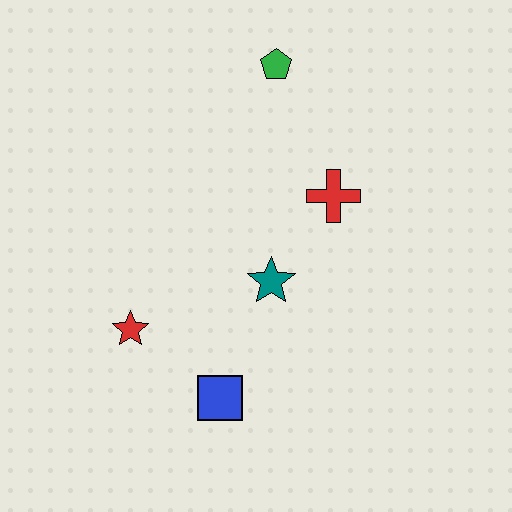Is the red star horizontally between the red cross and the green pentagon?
No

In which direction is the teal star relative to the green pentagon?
The teal star is below the green pentagon.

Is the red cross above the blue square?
Yes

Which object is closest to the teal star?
The red cross is closest to the teal star.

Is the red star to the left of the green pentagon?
Yes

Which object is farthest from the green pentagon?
The blue square is farthest from the green pentagon.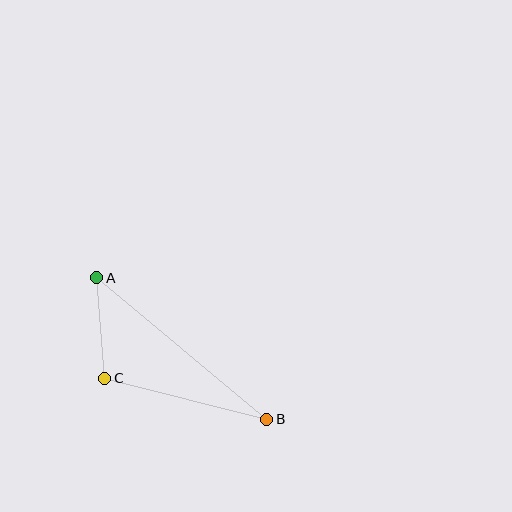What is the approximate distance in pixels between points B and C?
The distance between B and C is approximately 167 pixels.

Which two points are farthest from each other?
Points A and B are farthest from each other.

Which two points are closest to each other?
Points A and C are closest to each other.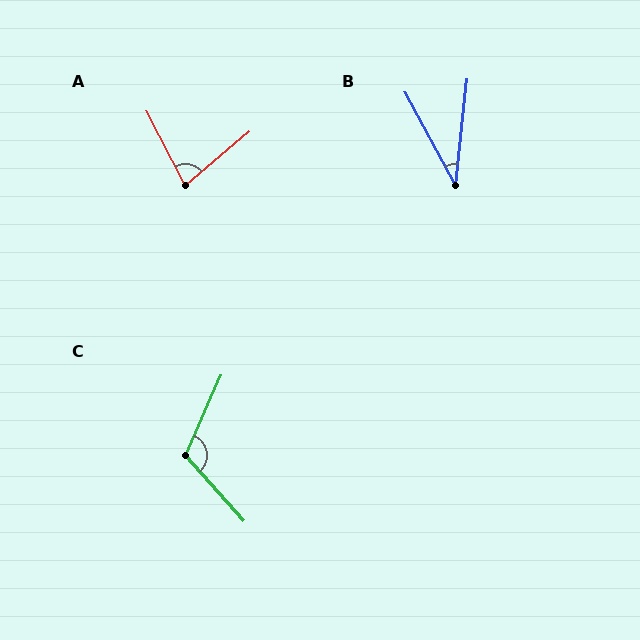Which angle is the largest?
C, at approximately 115 degrees.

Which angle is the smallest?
B, at approximately 34 degrees.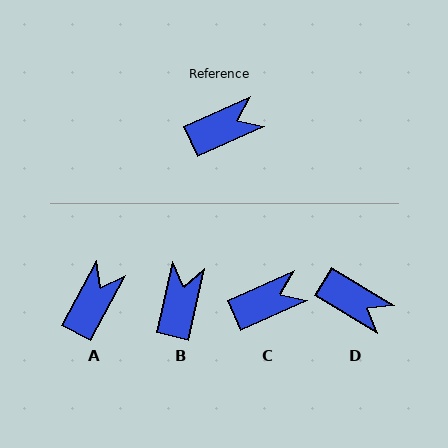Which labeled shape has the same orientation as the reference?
C.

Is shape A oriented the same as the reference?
No, it is off by about 38 degrees.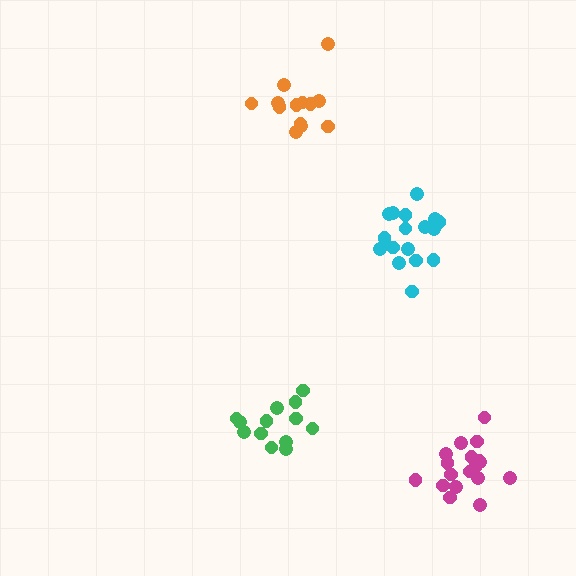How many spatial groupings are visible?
There are 4 spatial groupings.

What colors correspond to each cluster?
The clusters are colored: magenta, orange, cyan, green.